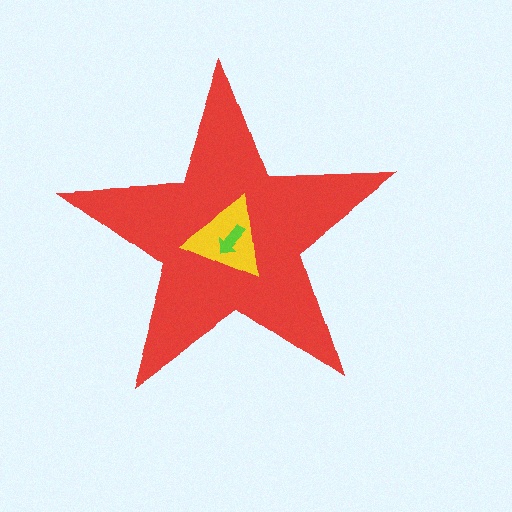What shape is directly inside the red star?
The yellow triangle.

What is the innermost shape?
The lime arrow.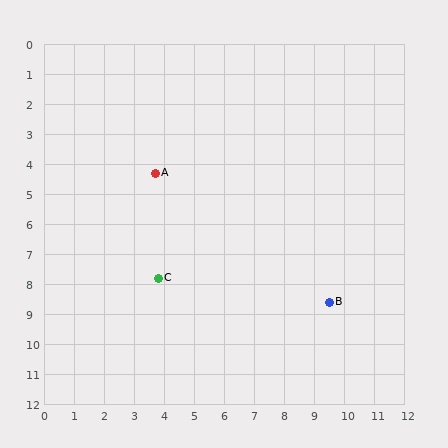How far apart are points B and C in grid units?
Points B and C are about 5.8 grid units apart.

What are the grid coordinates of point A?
Point A is at approximately (3.7, 4.3).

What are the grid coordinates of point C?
Point C is at approximately (3.8, 7.8).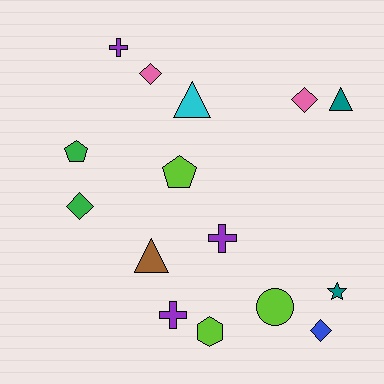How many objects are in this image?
There are 15 objects.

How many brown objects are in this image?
There is 1 brown object.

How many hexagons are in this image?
There is 1 hexagon.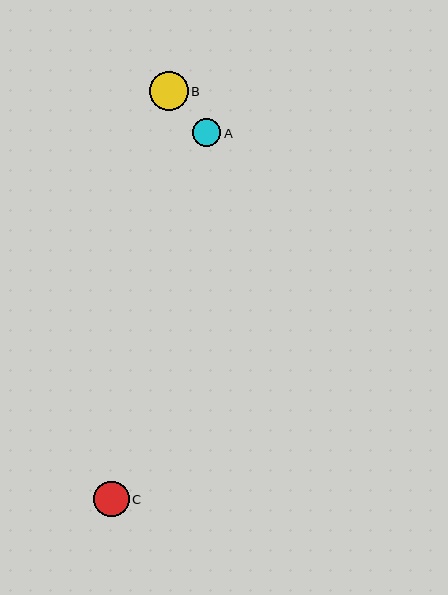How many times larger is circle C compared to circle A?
Circle C is approximately 1.3 times the size of circle A.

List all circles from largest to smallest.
From largest to smallest: B, C, A.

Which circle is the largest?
Circle B is the largest with a size of approximately 39 pixels.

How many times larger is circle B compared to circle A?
Circle B is approximately 1.4 times the size of circle A.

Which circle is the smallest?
Circle A is the smallest with a size of approximately 28 pixels.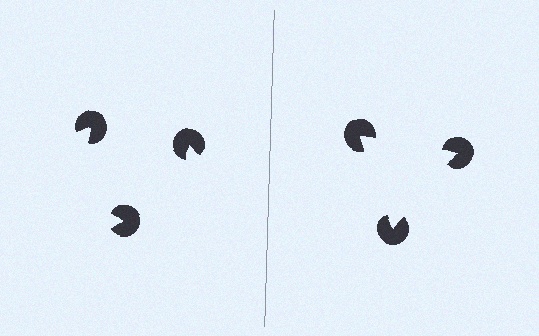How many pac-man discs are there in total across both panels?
6 — 3 on each side.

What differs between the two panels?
The pac-man discs are positioned identically on both sides; only the wedge orientations differ. On the right they align to a triangle; on the left they are misaligned.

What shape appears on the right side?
An illusory triangle.